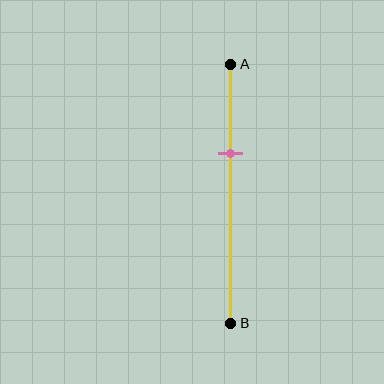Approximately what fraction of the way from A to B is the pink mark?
The pink mark is approximately 35% of the way from A to B.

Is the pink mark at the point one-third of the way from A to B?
Yes, the mark is approximately at the one-third point.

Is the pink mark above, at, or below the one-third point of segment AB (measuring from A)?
The pink mark is approximately at the one-third point of segment AB.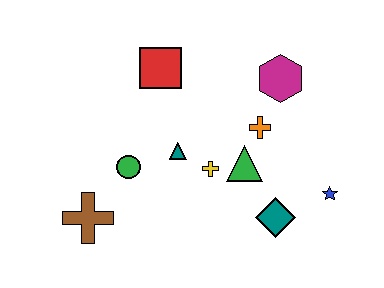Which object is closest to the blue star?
The teal diamond is closest to the blue star.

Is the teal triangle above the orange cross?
No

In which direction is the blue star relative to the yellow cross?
The blue star is to the right of the yellow cross.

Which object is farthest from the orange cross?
The brown cross is farthest from the orange cross.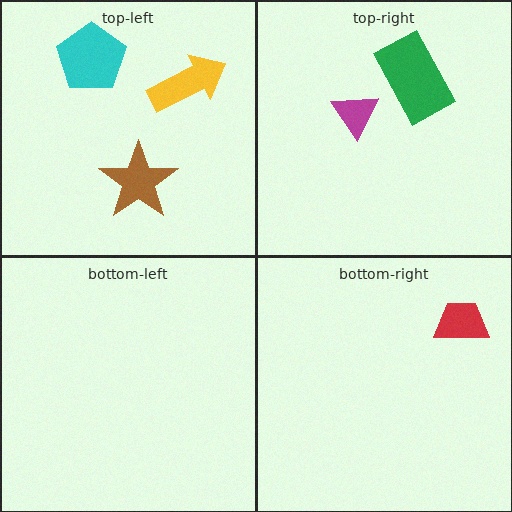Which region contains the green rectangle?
The top-right region.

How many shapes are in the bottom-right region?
1.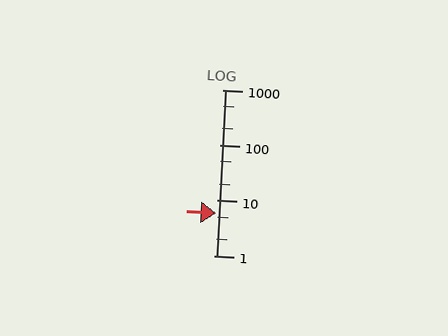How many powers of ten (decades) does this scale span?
The scale spans 3 decades, from 1 to 1000.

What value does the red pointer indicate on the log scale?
The pointer indicates approximately 5.9.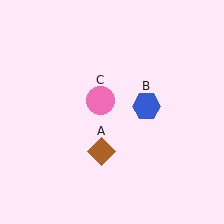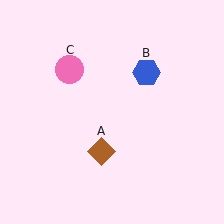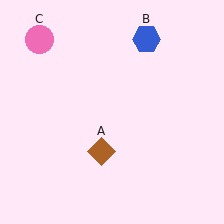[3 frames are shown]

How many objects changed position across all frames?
2 objects changed position: blue hexagon (object B), pink circle (object C).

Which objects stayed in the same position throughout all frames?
Brown diamond (object A) remained stationary.